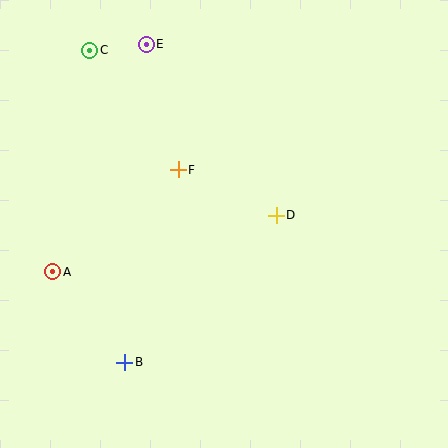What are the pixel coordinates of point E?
Point E is at (146, 44).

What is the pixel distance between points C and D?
The distance between C and D is 249 pixels.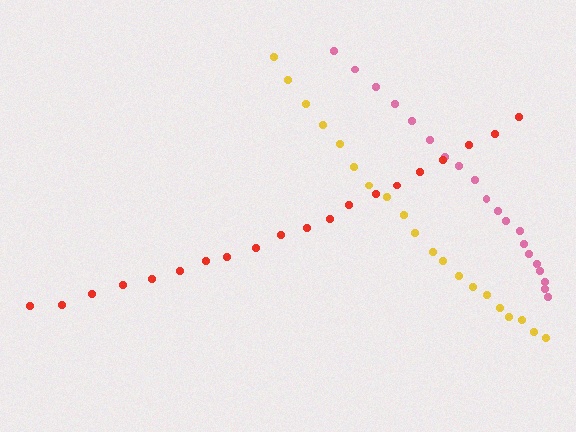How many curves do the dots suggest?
There are 3 distinct paths.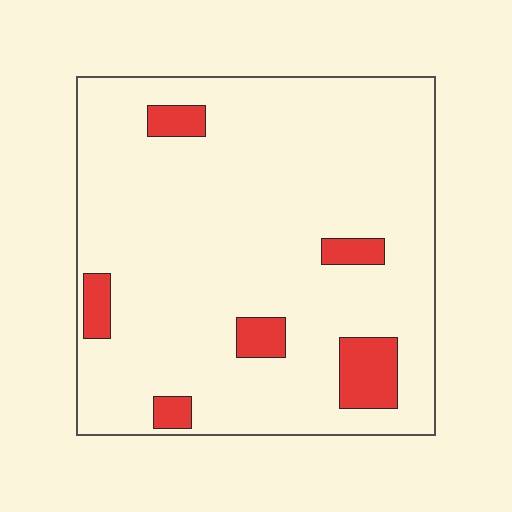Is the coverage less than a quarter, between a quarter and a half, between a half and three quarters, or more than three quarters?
Less than a quarter.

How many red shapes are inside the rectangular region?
6.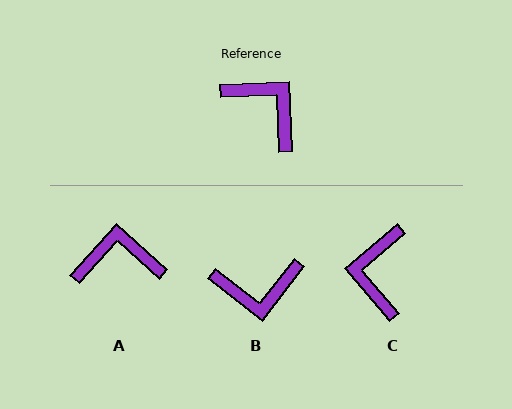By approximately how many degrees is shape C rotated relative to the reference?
Approximately 128 degrees counter-clockwise.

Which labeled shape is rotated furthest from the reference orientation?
B, about 130 degrees away.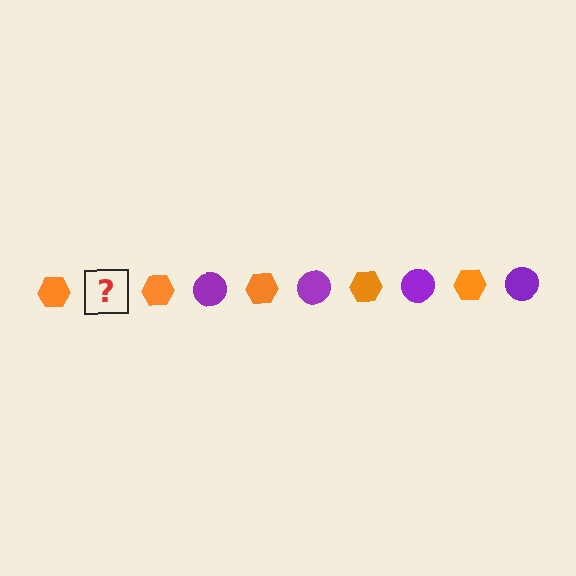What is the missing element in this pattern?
The missing element is a purple circle.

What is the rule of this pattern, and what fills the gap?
The rule is that the pattern alternates between orange hexagon and purple circle. The gap should be filled with a purple circle.